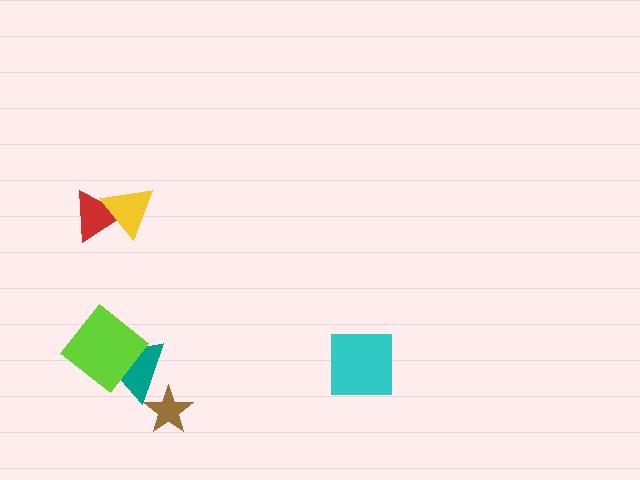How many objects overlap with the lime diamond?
1 object overlaps with the lime diamond.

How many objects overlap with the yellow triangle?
1 object overlaps with the yellow triangle.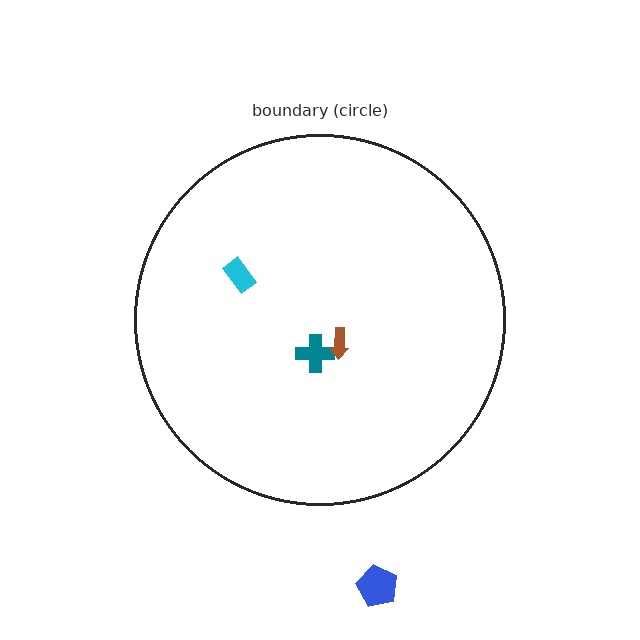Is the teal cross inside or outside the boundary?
Inside.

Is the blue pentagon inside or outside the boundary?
Outside.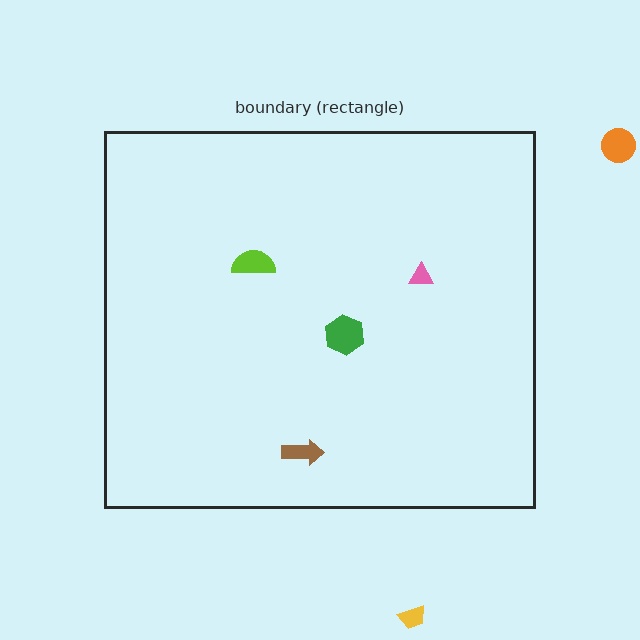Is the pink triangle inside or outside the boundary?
Inside.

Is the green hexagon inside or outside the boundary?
Inside.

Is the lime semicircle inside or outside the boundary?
Inside.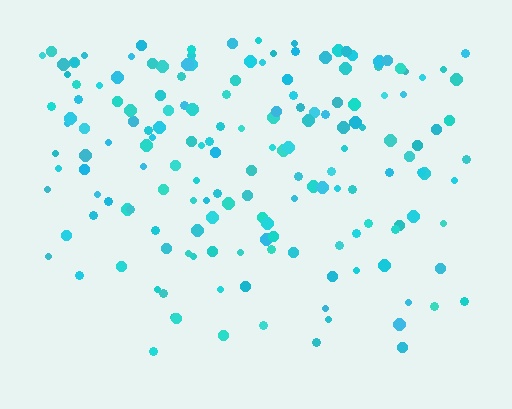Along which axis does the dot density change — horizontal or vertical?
Vertical.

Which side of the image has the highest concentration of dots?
The top.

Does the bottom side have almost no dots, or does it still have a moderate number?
Still a moderate number, just noticeably fewer than the top.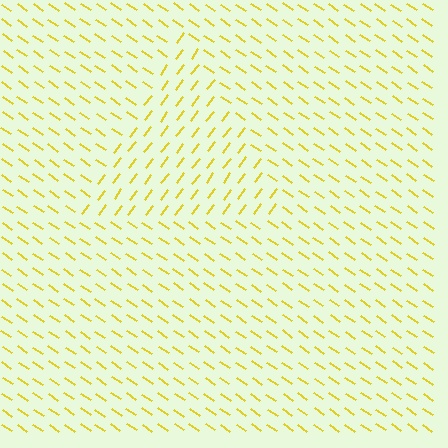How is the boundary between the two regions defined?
The boundary is defined purely by a change in line orientation (approximately 87 degrees difference). All lines are the same color and thickness.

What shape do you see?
I see a triangle.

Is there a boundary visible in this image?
Yes, there is a texture boundary formed by a change in line orientation.